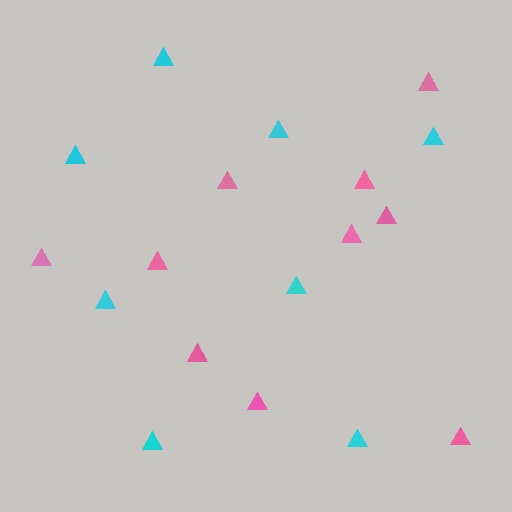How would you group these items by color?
There are 2 groups: one group of pink triangles (10) and one group of cyan triangles (8).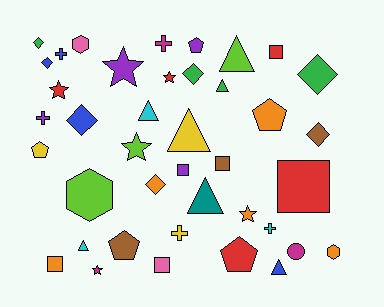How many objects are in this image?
There are 40 objects.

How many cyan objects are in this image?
There are 3 cyan objects.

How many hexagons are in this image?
There are 3 hexagons.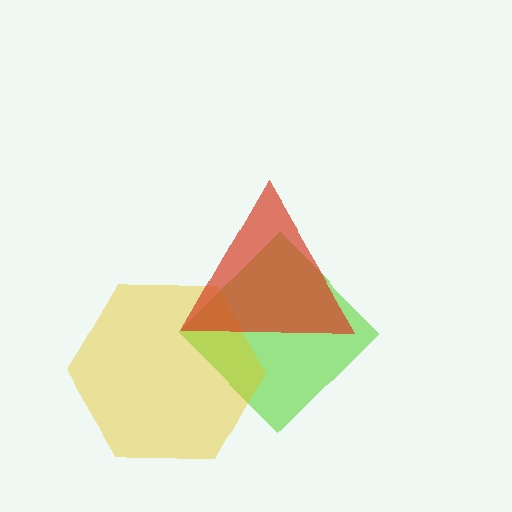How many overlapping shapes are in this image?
There are 3 overlapping shapes in the image.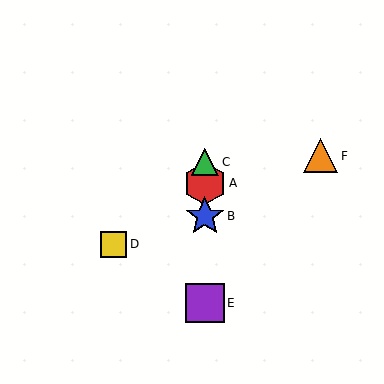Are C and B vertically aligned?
Yes, both are at x≈205.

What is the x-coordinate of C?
Object C is at x≈205.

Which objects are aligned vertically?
Objects A, B, C, E are aligned vertically.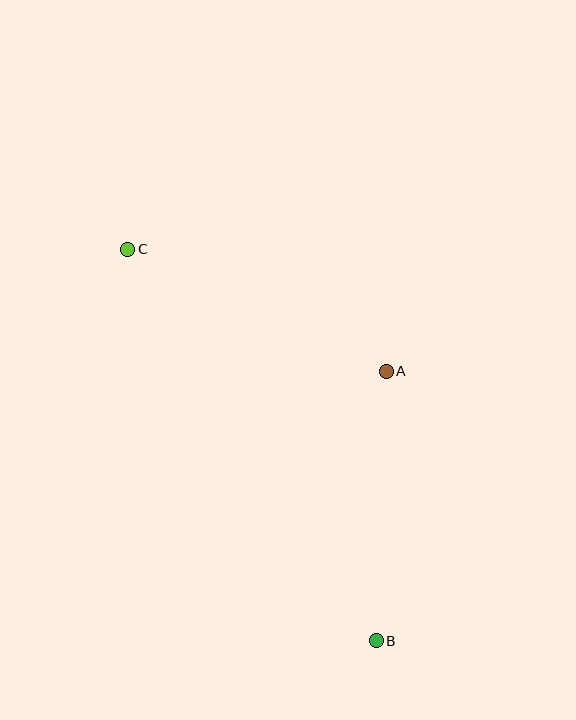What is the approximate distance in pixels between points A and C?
The distance between A and C is approximately 286 pixels.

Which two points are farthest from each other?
Points B and C are farthest from each other.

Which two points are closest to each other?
Points A and B are closest to each other.